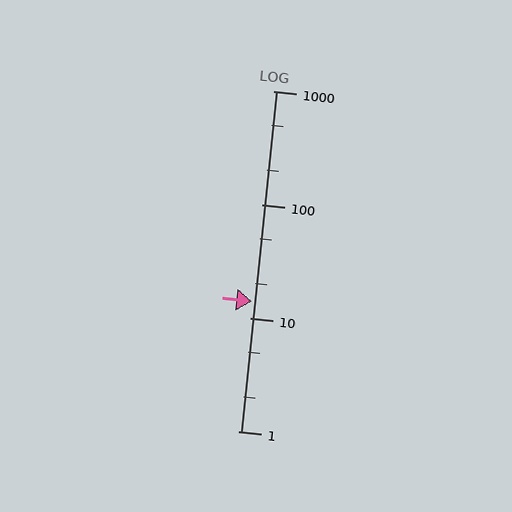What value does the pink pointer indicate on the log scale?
The pointer indicates approximately 14.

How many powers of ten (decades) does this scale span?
The scale spans 3 decades, from 1 to 1000.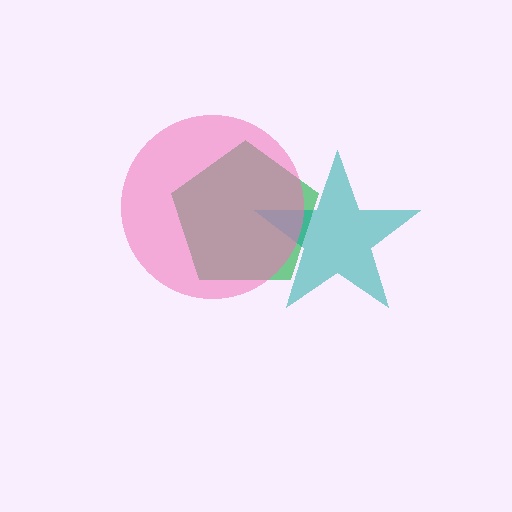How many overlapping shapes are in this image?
There are 3 overlapping shapes in the image.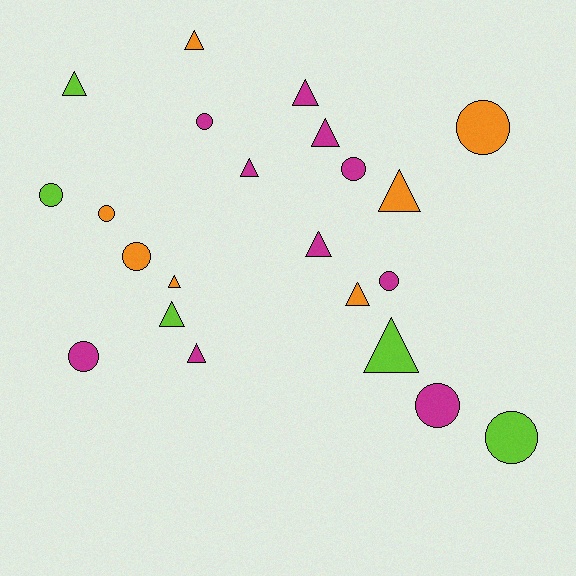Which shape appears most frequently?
Triangle, with 12 objects.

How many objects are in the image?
There are 22 objects.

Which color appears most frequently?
Magenta, with 10 objects.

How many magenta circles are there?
There are 5 magenta circles.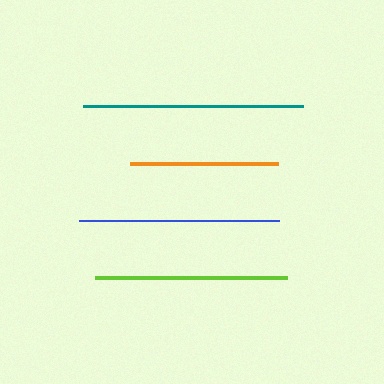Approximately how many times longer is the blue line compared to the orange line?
The blue line is approximately 1.4 times the length of the orange line.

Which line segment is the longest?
The teal line is the longest at approximately 219 pixels.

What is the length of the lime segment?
The lime segment is approximately 193 pixels long.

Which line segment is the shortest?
The orange line is the shortest at approximately 148 pixels.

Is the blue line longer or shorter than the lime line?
The blue line is longer than the lime line.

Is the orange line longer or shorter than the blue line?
The blue line is longer than the orange line.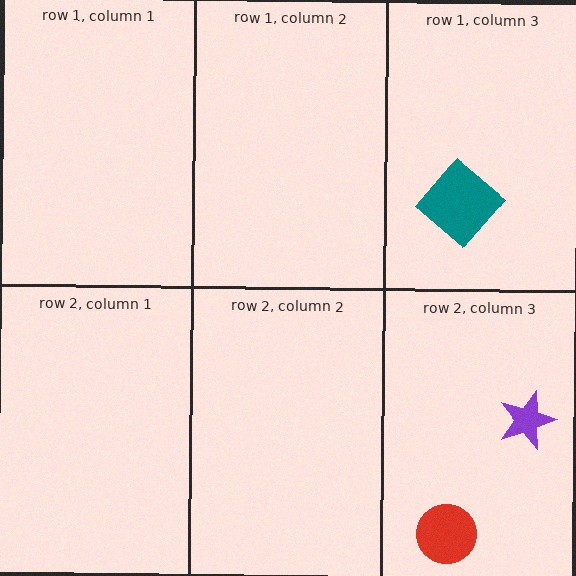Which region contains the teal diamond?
The row 1, column 3 region.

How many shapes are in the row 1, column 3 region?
1.